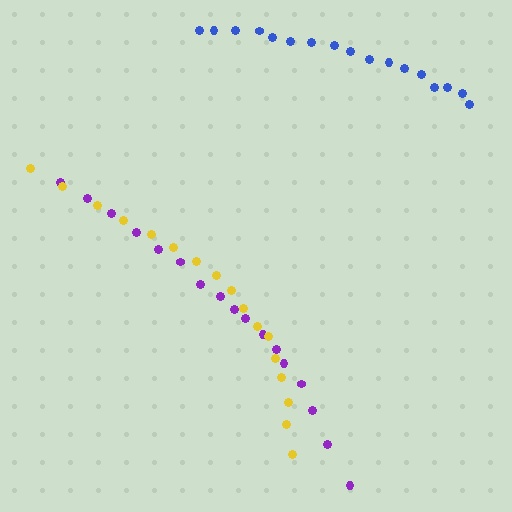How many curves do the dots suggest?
There are 3 distinct paths.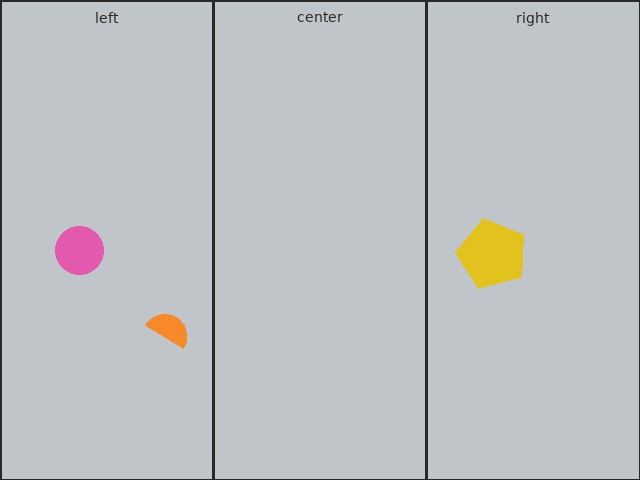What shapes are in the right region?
The yellow pentagon.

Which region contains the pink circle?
The left region.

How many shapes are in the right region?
1.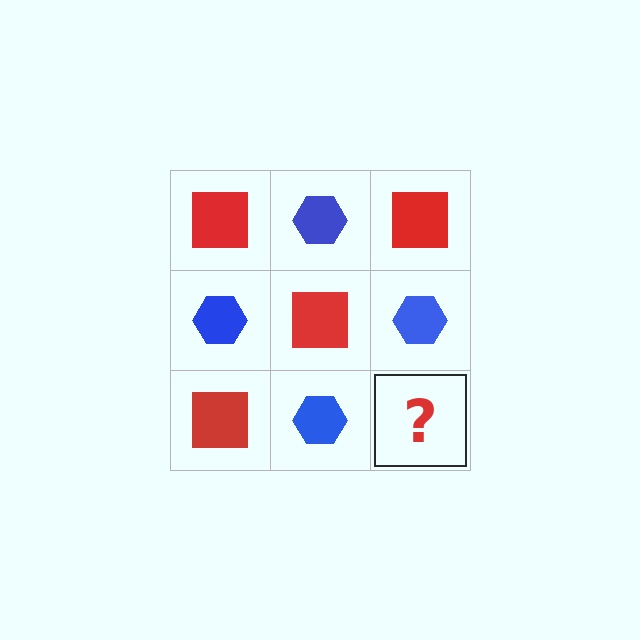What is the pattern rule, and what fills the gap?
The rule is that it alternates red square and blue hexagon in a checkerboard pattern. The gap should be filled with a red square.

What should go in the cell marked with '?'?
The missing cell should contain a red square.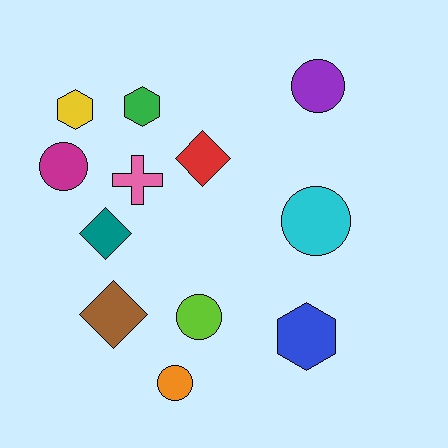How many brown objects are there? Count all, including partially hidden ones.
There is 1 brown object.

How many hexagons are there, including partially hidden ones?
There are 3 hexagons.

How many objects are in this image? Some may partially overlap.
There are 12 objects.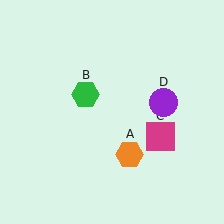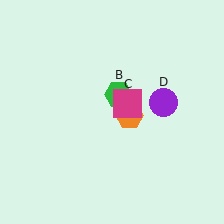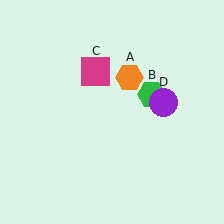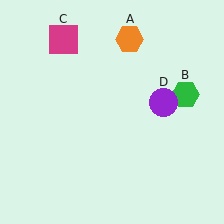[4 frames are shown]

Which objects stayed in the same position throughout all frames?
Purple circle (object D) remained stationary.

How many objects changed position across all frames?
3 objects changed position: orange hexagon (object A), green hexagon (object B), magenta square (object C).